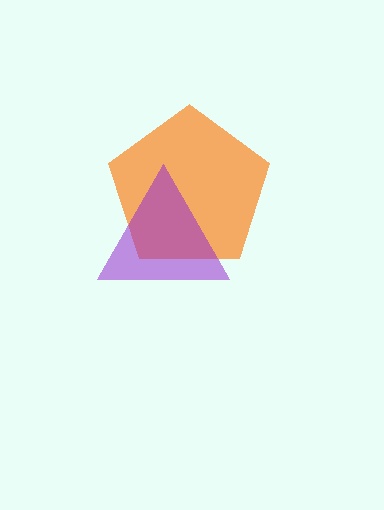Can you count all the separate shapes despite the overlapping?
Yes, there are 2 separate shapes.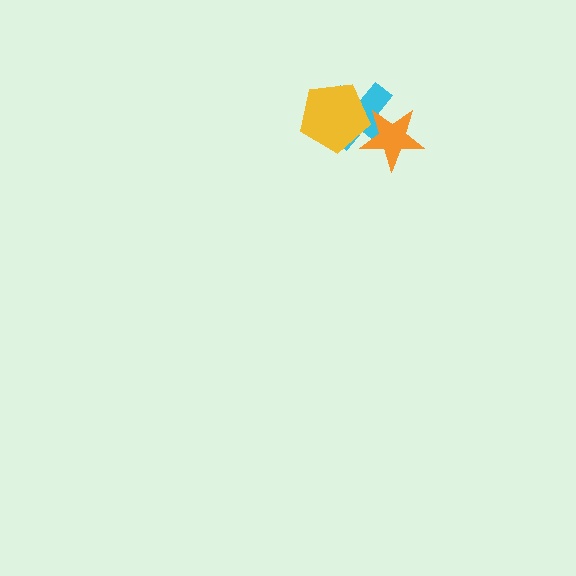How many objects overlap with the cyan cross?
2 objects overlap with the cyan cross.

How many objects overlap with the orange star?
2 objects overlap with the orange star.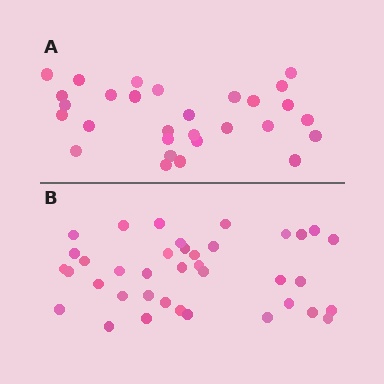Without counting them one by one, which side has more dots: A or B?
Region B (the bottom region) has more dots.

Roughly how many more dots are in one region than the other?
Region B has roughly 8 or so more dots than region A.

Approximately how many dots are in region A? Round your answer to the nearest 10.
About 30 dots. (The exact count is 29, which rounds to 30.)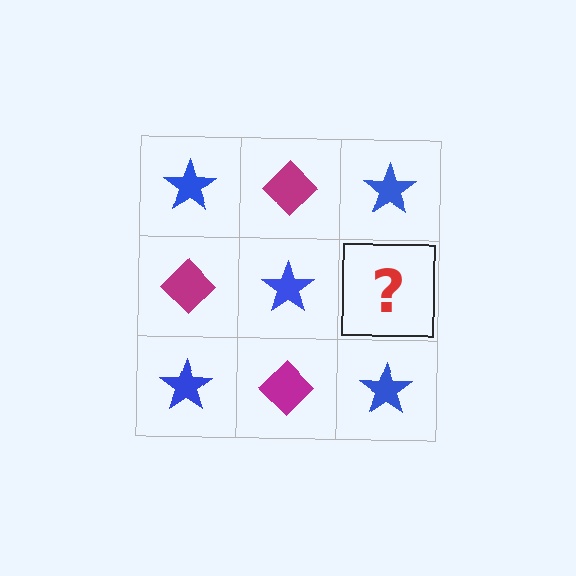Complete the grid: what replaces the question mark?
The question mark should be replaced with a magenta diamond.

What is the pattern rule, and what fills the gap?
The rule is that it alternates blue star and magenta diamond in a checkerboard pattern. The gap should be filled with a magenta diamond.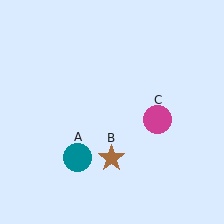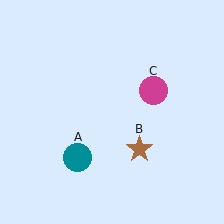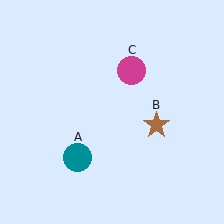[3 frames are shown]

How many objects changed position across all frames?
2 objects changed position: brown star (object B), magenta circle (object C).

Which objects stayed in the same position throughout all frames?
Teal circle (object A) remained stationary.